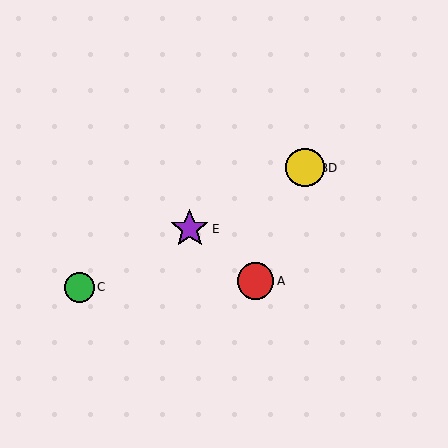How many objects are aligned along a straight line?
4 objects (B, C, D, E) are aligned along a straight line.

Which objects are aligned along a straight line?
Objects B, C, D, E are aligned along a straight line.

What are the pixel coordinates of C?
Object C is at (79, 287).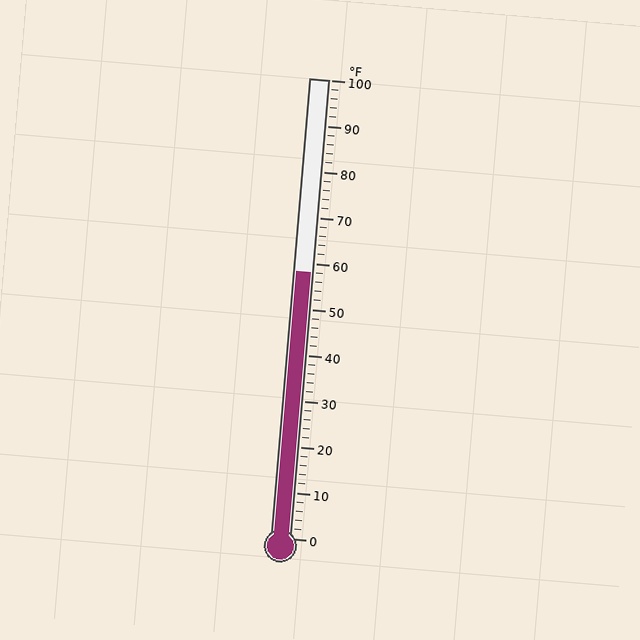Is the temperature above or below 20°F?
The temperature is above 20°F.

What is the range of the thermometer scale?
The thermometer scale ranges from 0°F to 100°F.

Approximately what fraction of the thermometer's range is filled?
The thermometer is filled to approximately 60% of its range.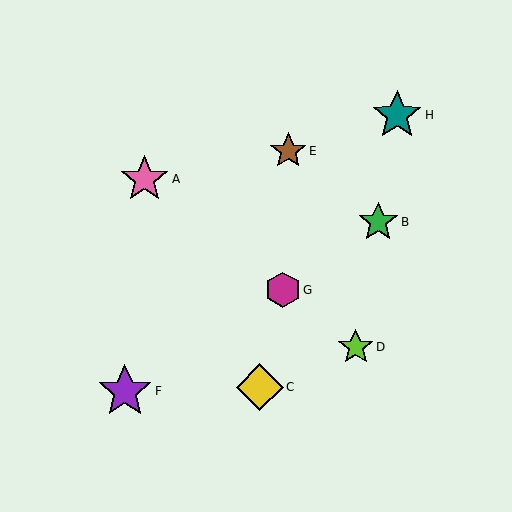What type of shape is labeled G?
Shape G is a magenta hexagon.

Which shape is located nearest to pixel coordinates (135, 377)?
The purple star (labeled F) at (125, 391) is nearest to that location.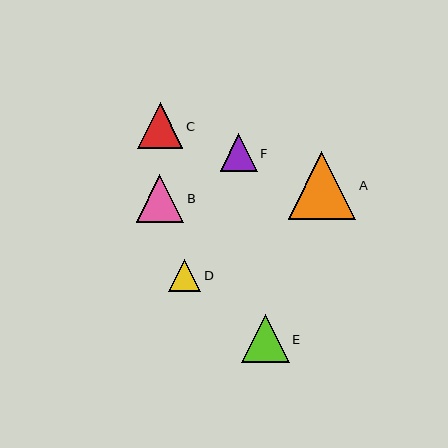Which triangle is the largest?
Triangle A is the largest with a size of approximately 68 pixels.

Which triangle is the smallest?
Triangle D is the smallest with a size of approximately 32 pixels.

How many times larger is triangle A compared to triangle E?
Triangle A is approximately 1.4 times the size of triangle E.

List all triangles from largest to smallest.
From largest to smallest: A, B, E, C, F, D.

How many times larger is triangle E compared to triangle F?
Triangle E is approximately 1.3 times the size of triangle F.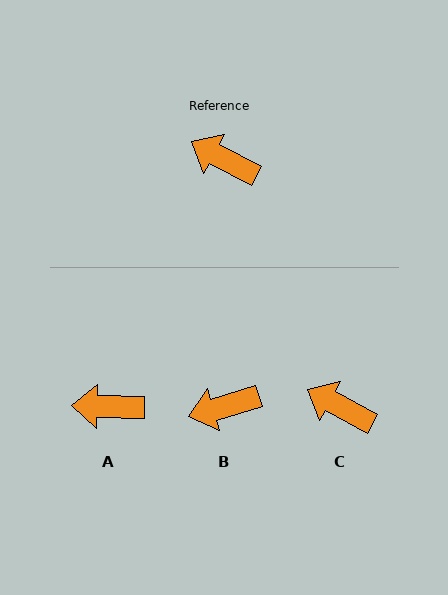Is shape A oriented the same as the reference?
No, it is off by about 27 degrees.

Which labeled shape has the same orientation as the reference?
C.